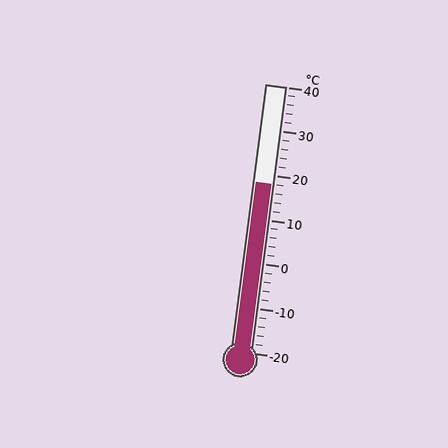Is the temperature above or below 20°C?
The temperature is below 20°C.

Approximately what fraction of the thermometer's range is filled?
The thermometer is filled to approximately 65% of its range.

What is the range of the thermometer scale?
The thermometer scale ranges from -20°C to 40°C.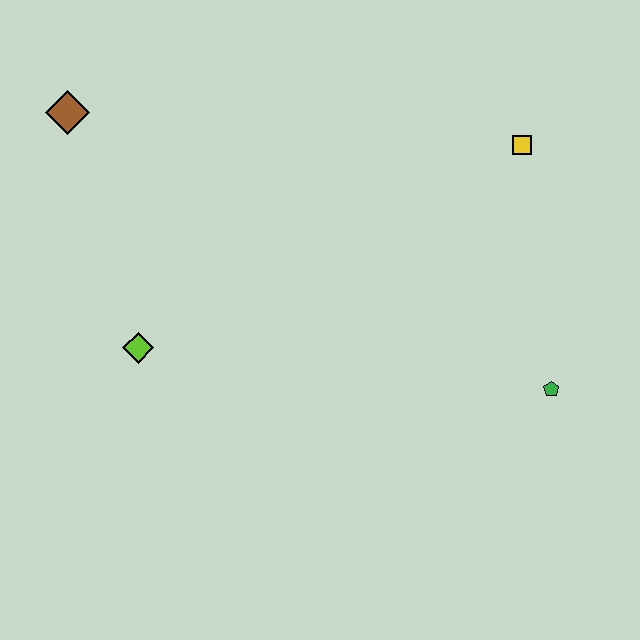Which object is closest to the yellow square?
The green pentagon is closest to the yellow square.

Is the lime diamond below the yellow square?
Yes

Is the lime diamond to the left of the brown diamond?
No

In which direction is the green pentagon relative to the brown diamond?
The green pentagon is to the right of the brown diamond.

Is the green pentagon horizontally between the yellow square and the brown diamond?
No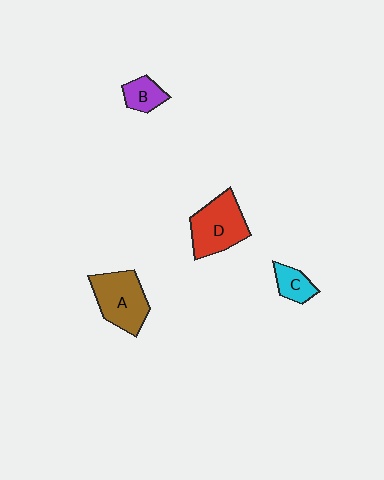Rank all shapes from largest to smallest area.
From largest to smallest: D (red), A (brown), B (purple), C (cyan).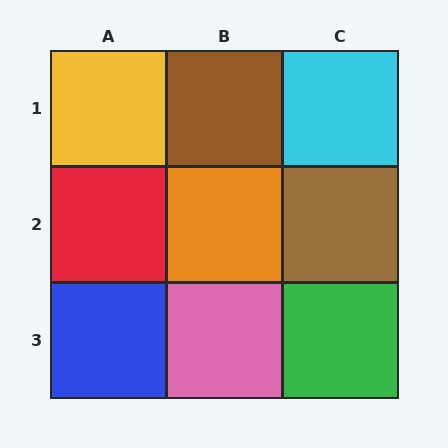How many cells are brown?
2 cells are brown.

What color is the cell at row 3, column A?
Blue.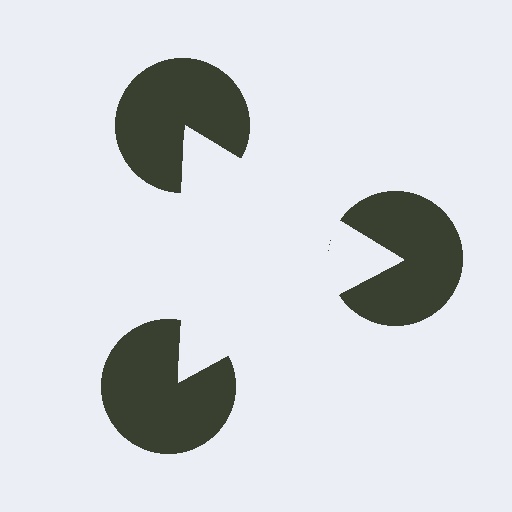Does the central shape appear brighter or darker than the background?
It typically appears slightly brighter than the background, even though no actual brightness change is drawn.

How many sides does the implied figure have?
3 sides.